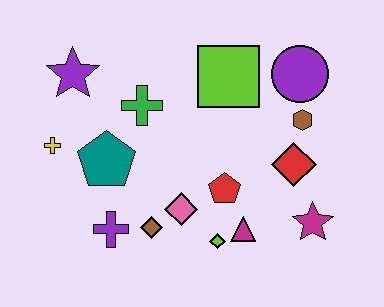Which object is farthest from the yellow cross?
The magenta star is farthest from the yellow cross.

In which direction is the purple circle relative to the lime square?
The purple circle is to the right of the lime square.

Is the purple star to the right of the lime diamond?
No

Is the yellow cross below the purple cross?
No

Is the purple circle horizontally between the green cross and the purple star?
No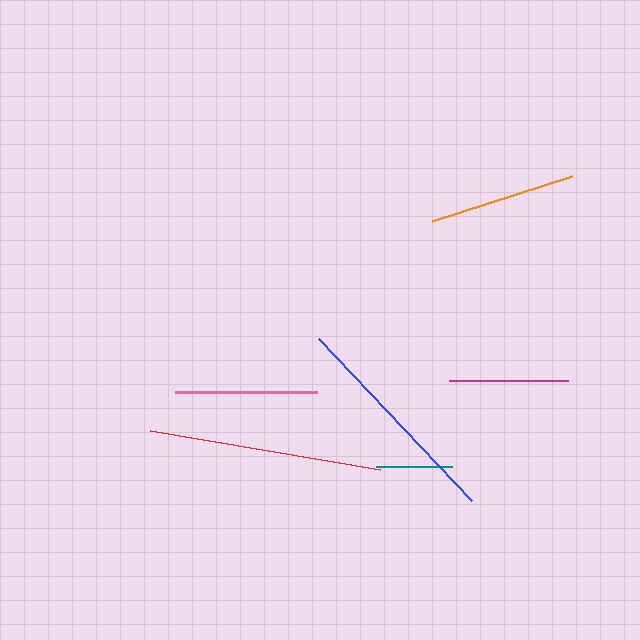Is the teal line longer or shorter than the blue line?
The blue line is longer than the teal line.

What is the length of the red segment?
The red segment is approximately 233 pixels long.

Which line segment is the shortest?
The teal line is the shortest at approximately 76 pixels.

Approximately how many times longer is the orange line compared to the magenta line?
The orange line is approximately 1.2 times the length of the magenta line.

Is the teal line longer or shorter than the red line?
The red line is longer than the teal line.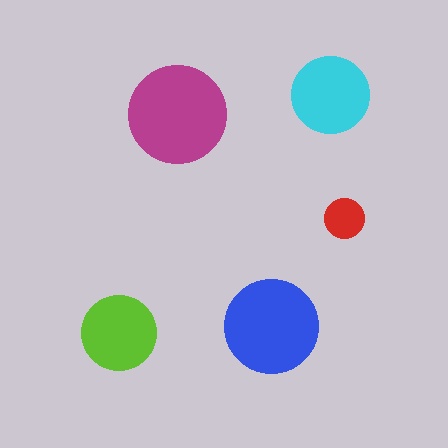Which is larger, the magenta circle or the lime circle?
The magenta one.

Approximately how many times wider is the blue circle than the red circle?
About 2.5 times wider.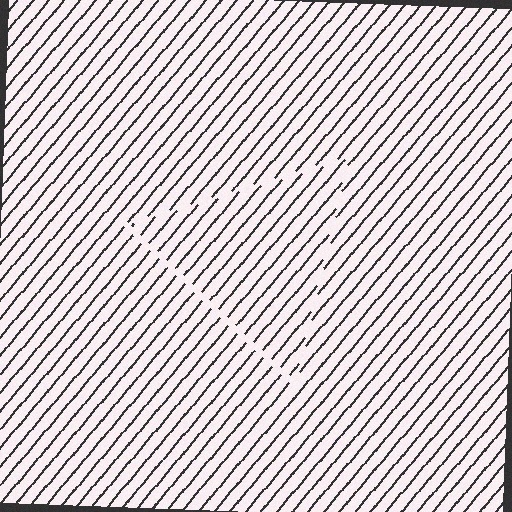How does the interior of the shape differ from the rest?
The interior of the shape contains the same grating, shifted by half a period — the contour is defined by the phase discontinuity where line-ends from the inner and outer gratings abut.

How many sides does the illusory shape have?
3 sides — the line-ends trace a triangle.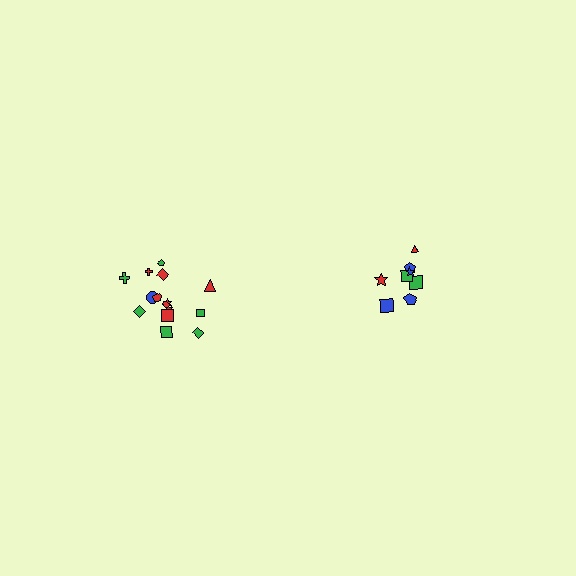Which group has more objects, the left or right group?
The left group.